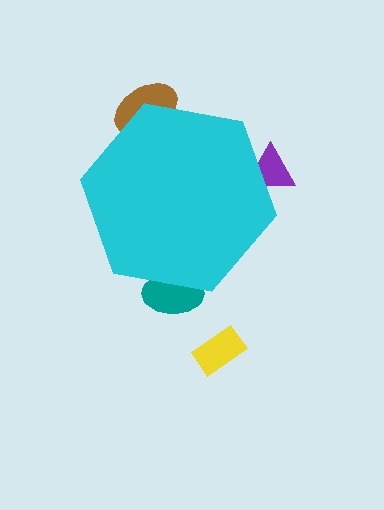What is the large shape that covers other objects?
A cyan hexagon.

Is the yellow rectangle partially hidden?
No, the yellow rectangle is fully visible.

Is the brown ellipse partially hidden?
Yes, the brown ellipse is partially hidden behind the cyan hexagon.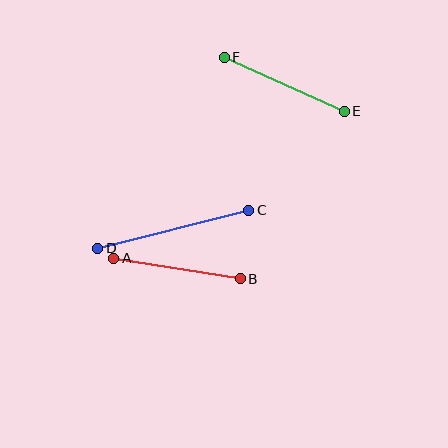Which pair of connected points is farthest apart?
Points C and D are farthest apart.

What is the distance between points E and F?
The distance is approximately 131 pixels.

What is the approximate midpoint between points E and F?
The midpoint is at approximately (284, 84) pixels.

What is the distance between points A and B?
The distance is approximately 128 pixels.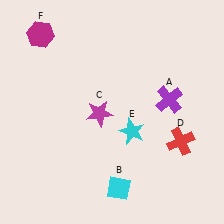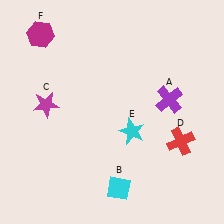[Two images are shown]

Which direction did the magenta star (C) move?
The magenta star (C) moved left.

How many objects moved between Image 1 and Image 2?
1 object moved between the two images.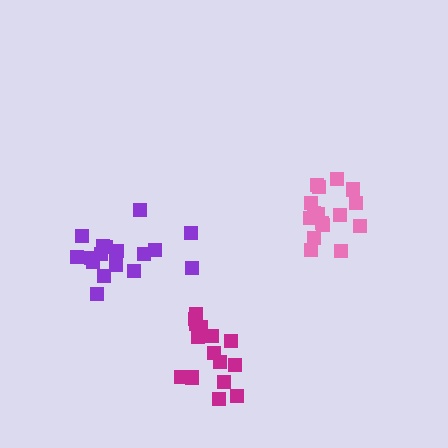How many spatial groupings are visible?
There are 3 spatial groupings.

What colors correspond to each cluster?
The clusters are colored: magenta, pink, purple.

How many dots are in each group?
Group 1: 16 dots, Group 2: 16 dots, Group 3: 18 dots (50 total).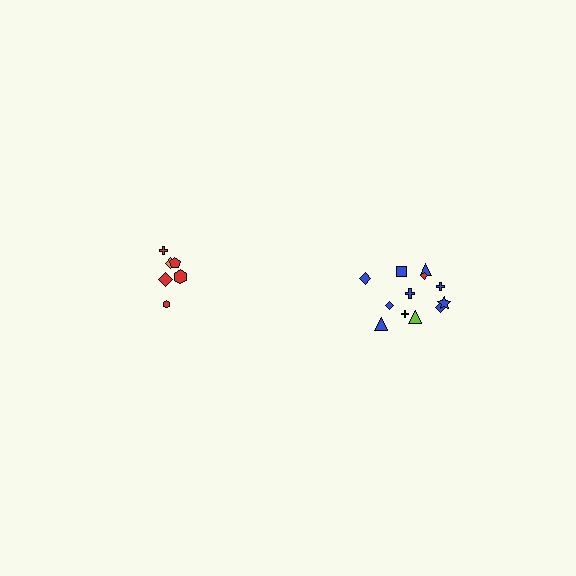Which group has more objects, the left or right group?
The right group.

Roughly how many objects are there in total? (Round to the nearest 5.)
Roughly 20 objects in total.